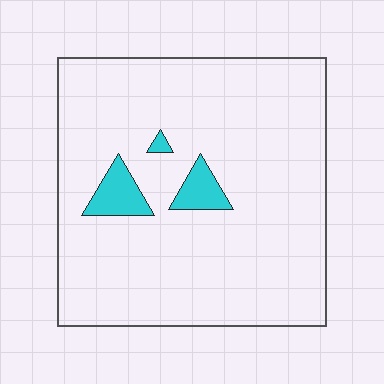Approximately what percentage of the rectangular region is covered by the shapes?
Approximately 5%.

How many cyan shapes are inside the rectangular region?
3.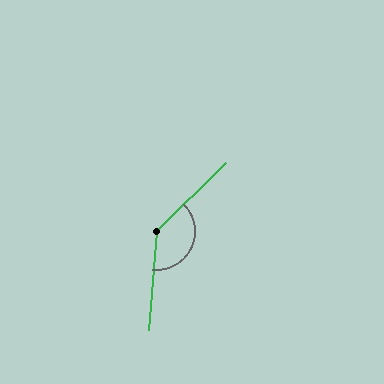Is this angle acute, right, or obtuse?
It is obtuse.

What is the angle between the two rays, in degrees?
Approximately 139 degrees.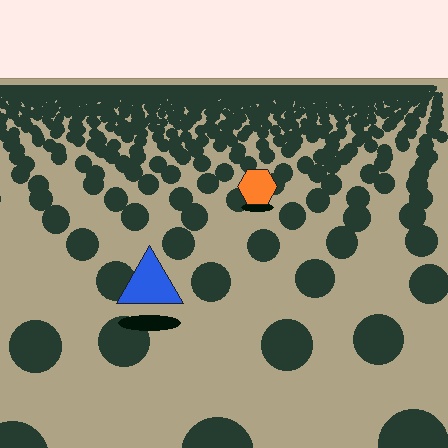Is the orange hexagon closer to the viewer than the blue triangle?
No. The blue triangle is closer — you can tell from the texture gradient: the ground texture is coarser near it.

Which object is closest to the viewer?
The blue triangle is closest. The texture marks near it are larger and more spread out.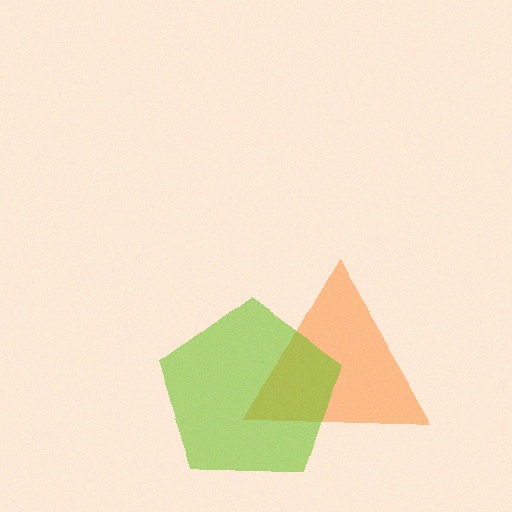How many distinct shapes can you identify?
There are 2 distinct shapes: an orange triangle, a lime pentagon.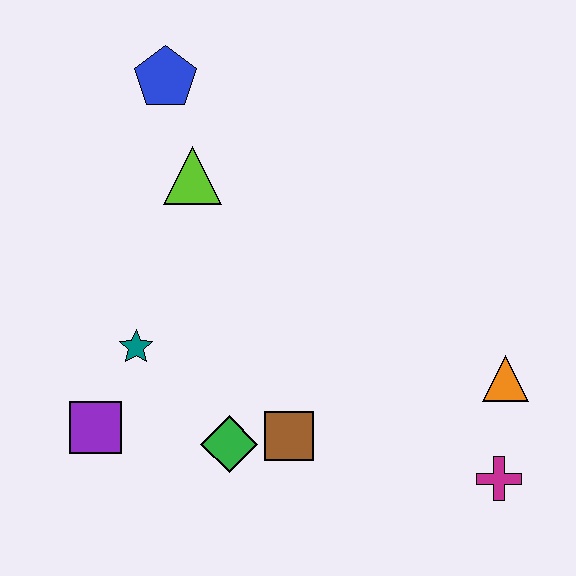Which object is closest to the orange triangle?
The magenta cross is closest to the orange triangle.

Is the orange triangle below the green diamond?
No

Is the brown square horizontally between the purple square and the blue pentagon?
No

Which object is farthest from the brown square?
The blue pentagon is farthest from the brown square.